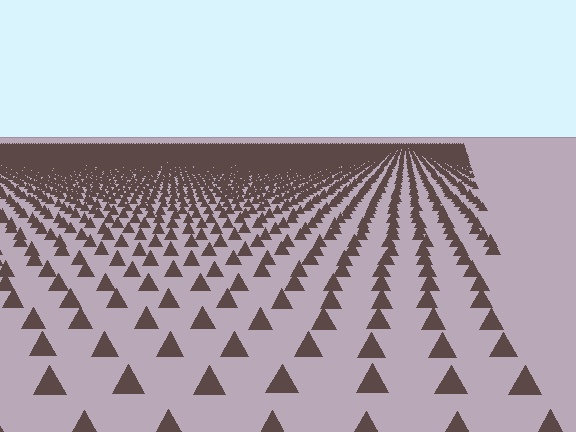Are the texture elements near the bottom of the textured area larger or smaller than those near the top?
Larger. Near the bottom, elements are closer to the viewer and appear at a bigger on-screen size.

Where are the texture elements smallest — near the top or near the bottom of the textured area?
Near the top.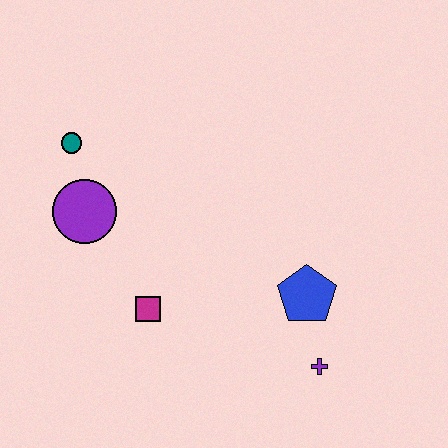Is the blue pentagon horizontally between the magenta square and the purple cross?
Yes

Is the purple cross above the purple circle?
No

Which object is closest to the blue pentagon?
The purple cross is closest to the blue pentagon.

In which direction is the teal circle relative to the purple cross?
The teal circle is to the left of the purple cross.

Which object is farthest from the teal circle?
The purple cross is farthest from the teal circle.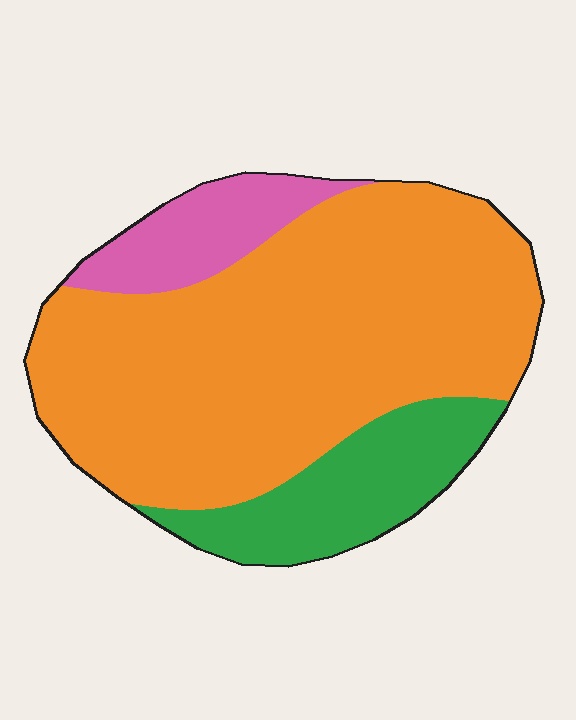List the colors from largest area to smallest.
From largest to smallest: orange, green, pink.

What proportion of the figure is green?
Green covers about 20% of the figure.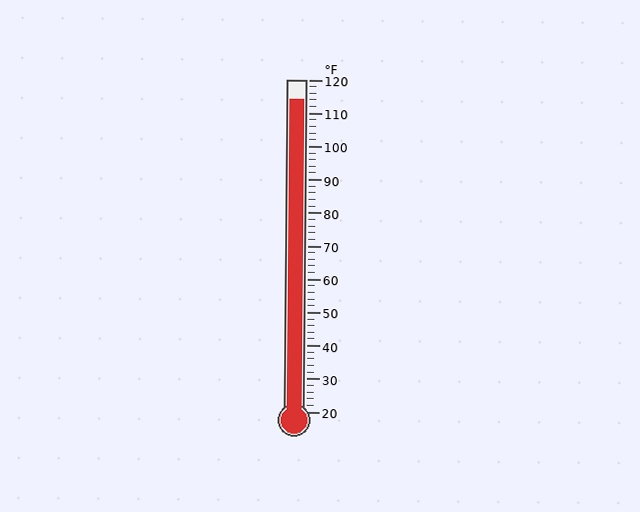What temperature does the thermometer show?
The thermometer shows approximately 114°F.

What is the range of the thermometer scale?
The thermometer scale ranges from 20°F to 120°F.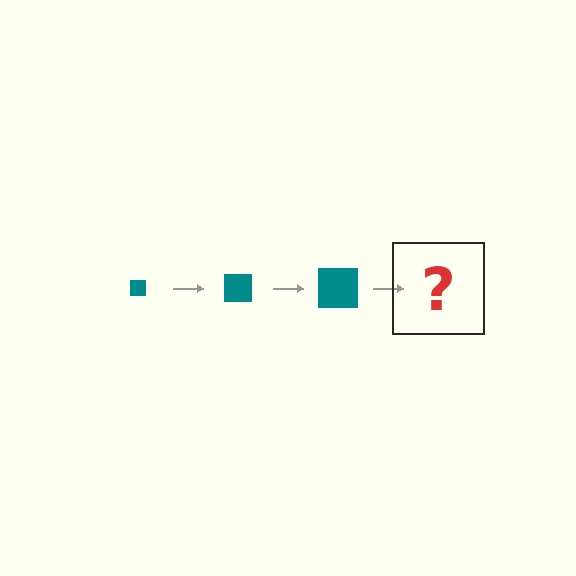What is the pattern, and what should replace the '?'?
The pattern is that the square gets progressively larger each step. The '?' should be a teal square, larger than the previous one.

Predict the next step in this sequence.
The next step is a teal square, larger than the previous one.